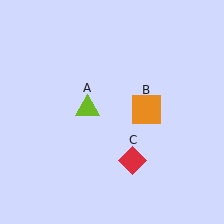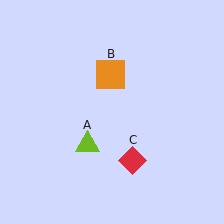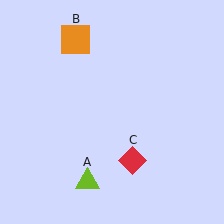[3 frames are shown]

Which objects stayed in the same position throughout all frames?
Red diamond (object C) remained stationary.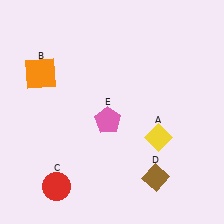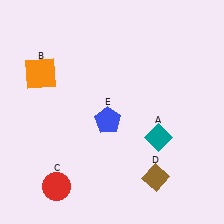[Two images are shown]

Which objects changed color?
A changed from yellow to teal. E changed from pink to blue.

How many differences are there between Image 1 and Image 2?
There are 2 differences between the two images.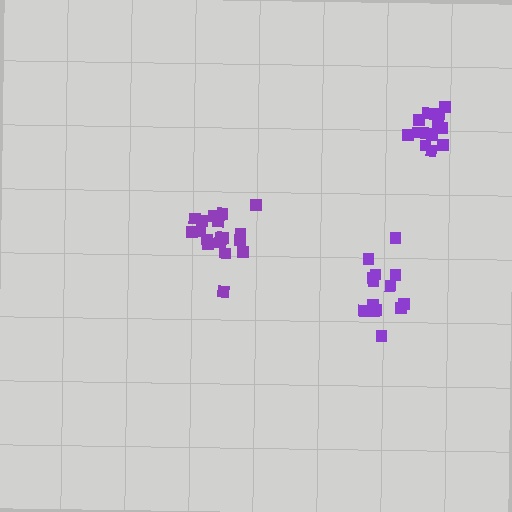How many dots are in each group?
Group 1: 18 dots, Group 2: 14 dots, Group 3: 13 dots (45 total).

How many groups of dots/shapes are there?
There are 3 groups.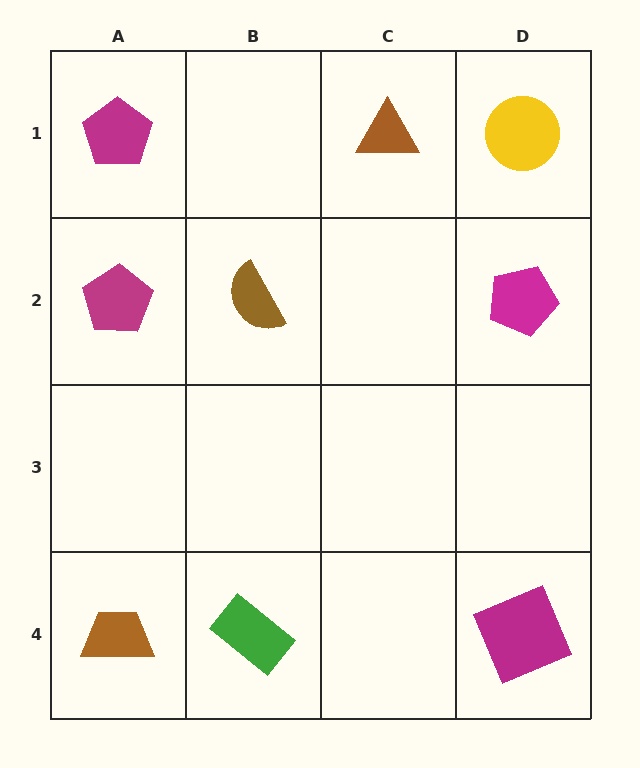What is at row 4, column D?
A magenta square.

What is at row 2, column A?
A magenta pentagon.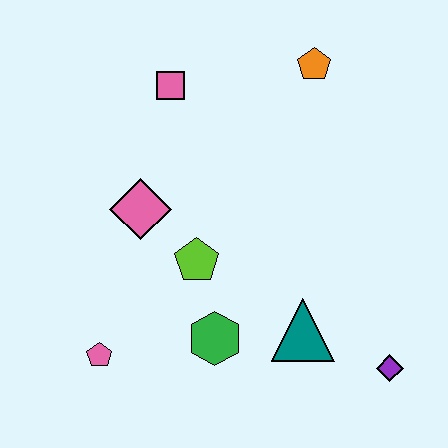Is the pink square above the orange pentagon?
No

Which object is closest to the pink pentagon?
The green hexagon is closest to the pink pentagon.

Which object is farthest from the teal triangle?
The pink square is farthest from the teal triangle.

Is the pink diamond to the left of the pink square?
Yes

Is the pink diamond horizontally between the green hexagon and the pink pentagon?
Yes